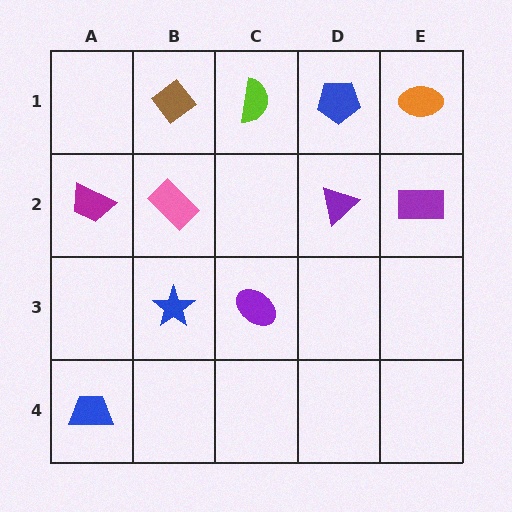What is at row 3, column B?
A blue star.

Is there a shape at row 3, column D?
No, that cell is empty.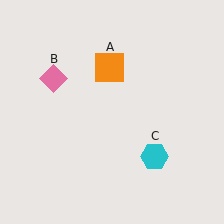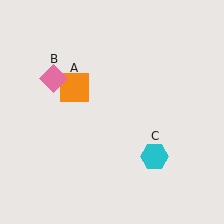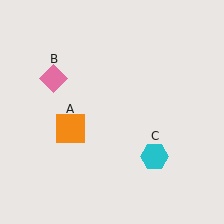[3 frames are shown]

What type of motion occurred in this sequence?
The orange square (object A) rotated counterclockwise around the center of the scene.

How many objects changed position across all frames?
1 object changed position: orange square (object A).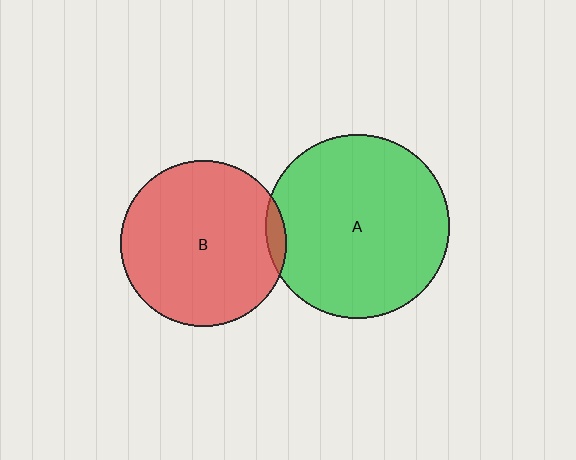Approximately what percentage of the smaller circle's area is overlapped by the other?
Approximately 5%.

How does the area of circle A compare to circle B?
Approximately 1.2 times.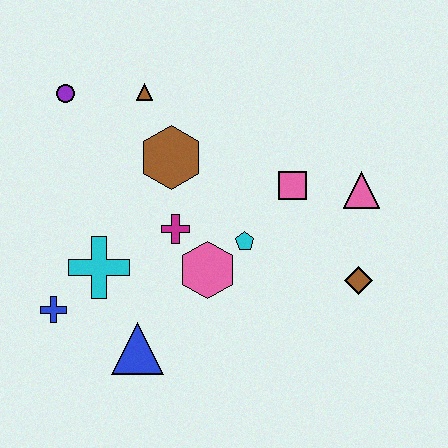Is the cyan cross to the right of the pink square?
No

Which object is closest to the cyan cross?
The blue cross is closest to the cyan cross.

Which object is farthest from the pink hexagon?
The purple circle is farthest from the pink hexagon.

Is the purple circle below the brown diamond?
No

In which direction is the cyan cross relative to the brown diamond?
The cyan cross is to the left of the brown diamond.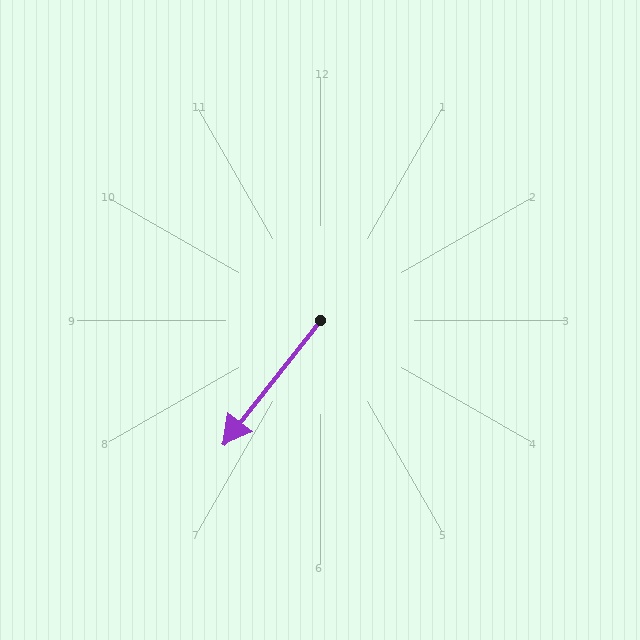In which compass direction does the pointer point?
Southwest.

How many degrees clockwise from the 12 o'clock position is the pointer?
Approximately 218 degrees.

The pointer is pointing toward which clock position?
Roughly 7 o'clock.